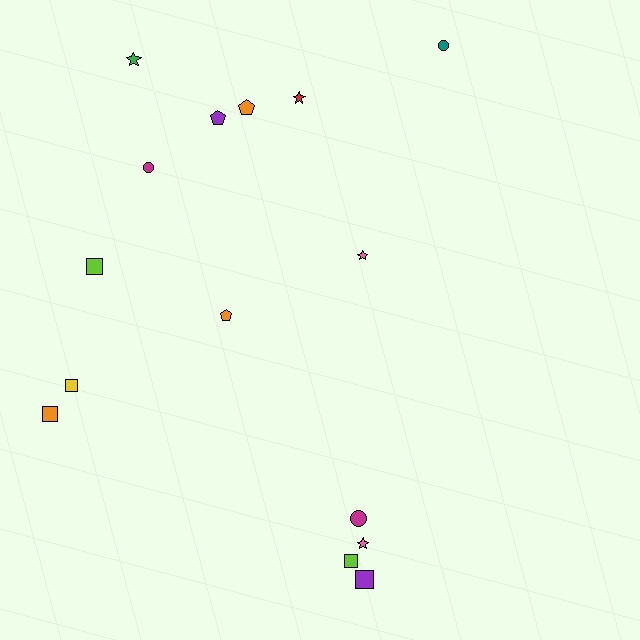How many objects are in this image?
There are 15 objects.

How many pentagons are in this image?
There are 3 pentagons.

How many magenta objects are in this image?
There are 2 magenta objects.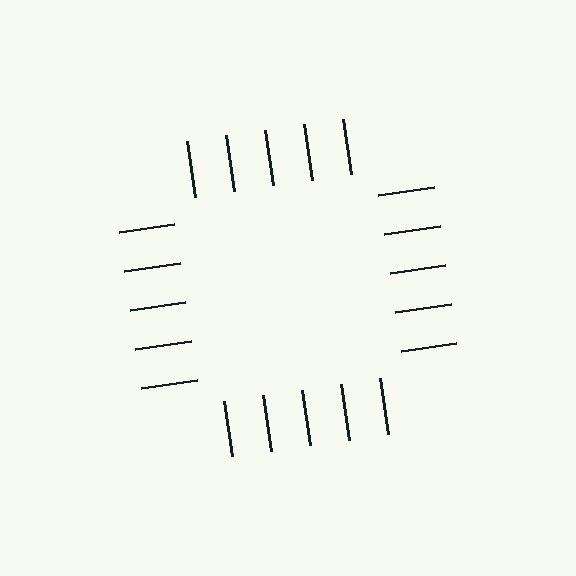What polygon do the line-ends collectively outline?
An illusory square — the line segments terminate on its edges but no continuous stroke is drawn.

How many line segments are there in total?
20 — 5 along each of the 4 edges.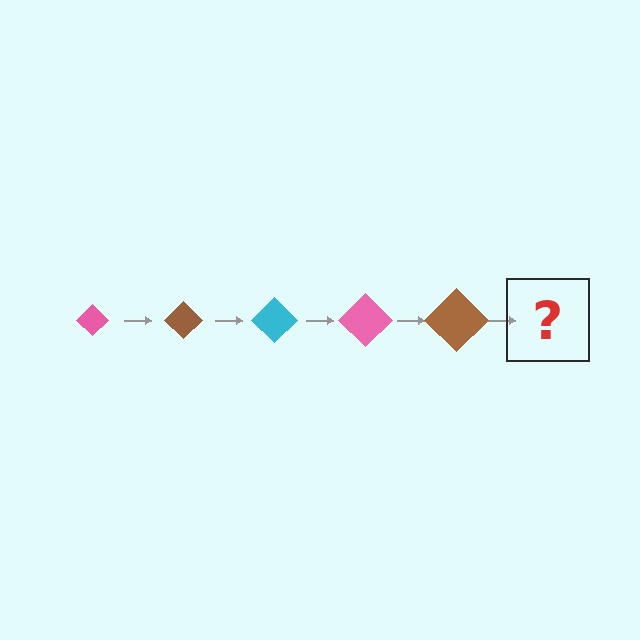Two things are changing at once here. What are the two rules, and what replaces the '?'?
The two rules are that the diamond grows larger each step and the color cycles through pink, brown, and cyan. The '?' should be a cyan diamond, larger than the previous one.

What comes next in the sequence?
The next element should be a cyan diamond, larger than the previous one.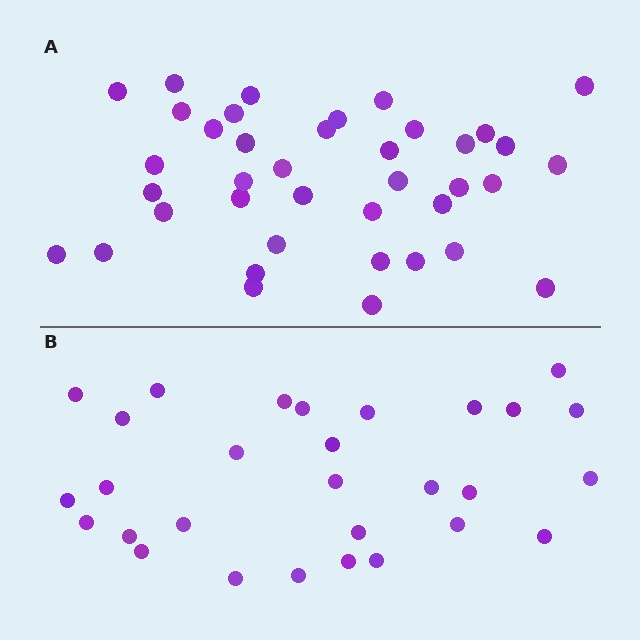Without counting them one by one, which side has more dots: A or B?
Region A (the top region) has more dots.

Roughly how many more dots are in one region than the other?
Region A has roughly 10 or so more dots than region B.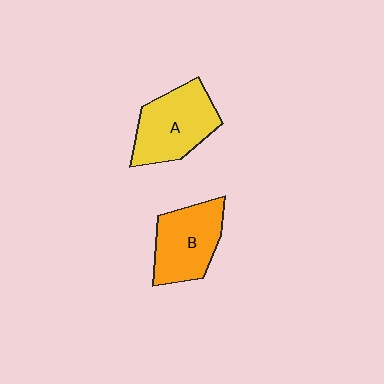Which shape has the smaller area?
Shape B (orange).